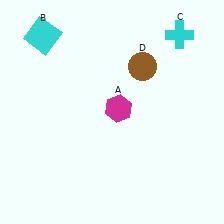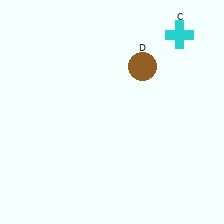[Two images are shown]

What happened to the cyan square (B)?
The cyan square (B) was removed in Image 2. It was in the top-left area of Image 1.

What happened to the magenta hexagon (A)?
The magenta hexagon (A) was removed in Image 2. It was in the top-right area of Image 1.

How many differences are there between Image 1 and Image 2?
There are 2 differences between the two images.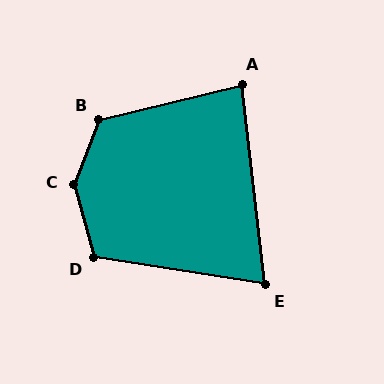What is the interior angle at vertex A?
Approximately 83 degrees (acute).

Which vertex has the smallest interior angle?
E, at approximately 74 degrees.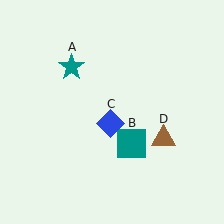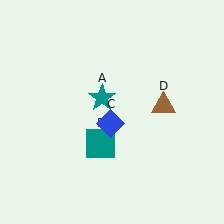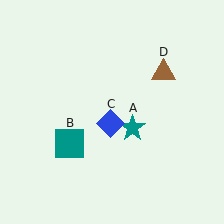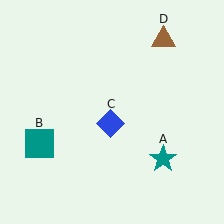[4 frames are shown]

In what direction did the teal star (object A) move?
The teal star (object A) moved down and to the right.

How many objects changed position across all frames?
3 objects changed position: teal star (object A), teal square (object B), brown triangle (object D).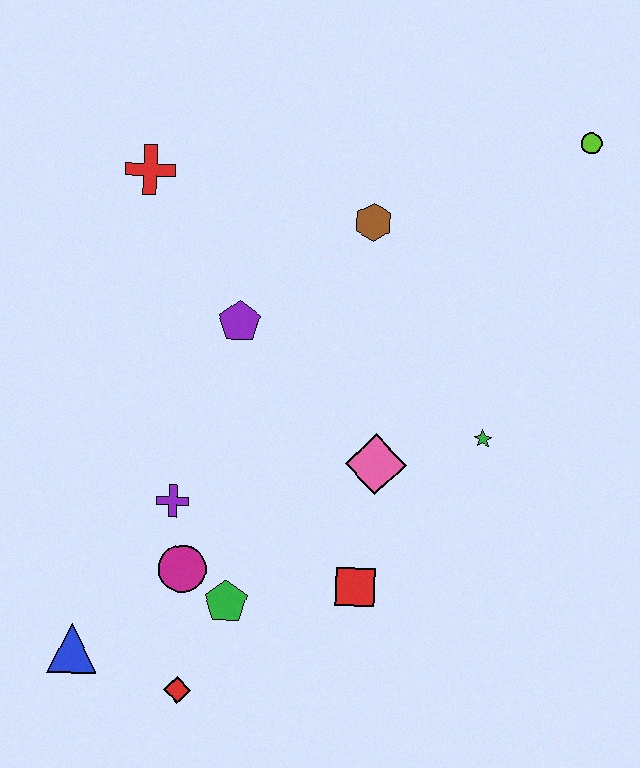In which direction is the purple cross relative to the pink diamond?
The purple cross is to the left of the pink diamond.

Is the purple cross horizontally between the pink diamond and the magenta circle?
No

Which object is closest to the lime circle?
The brown hexagon is closest to the lime circle.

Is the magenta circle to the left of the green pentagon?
Yes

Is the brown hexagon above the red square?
Yes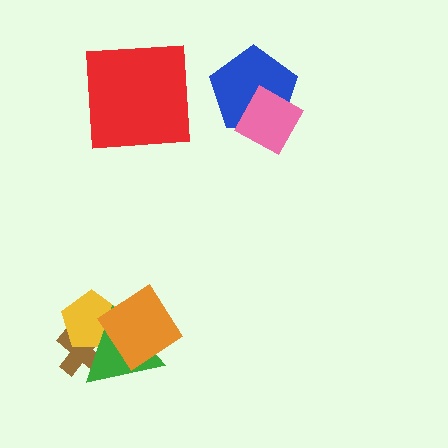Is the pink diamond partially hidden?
No, no other shape covers it.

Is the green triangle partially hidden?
Yes, it is partially covered by another shape.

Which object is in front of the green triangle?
The orange diamond is in front of the green triangle.